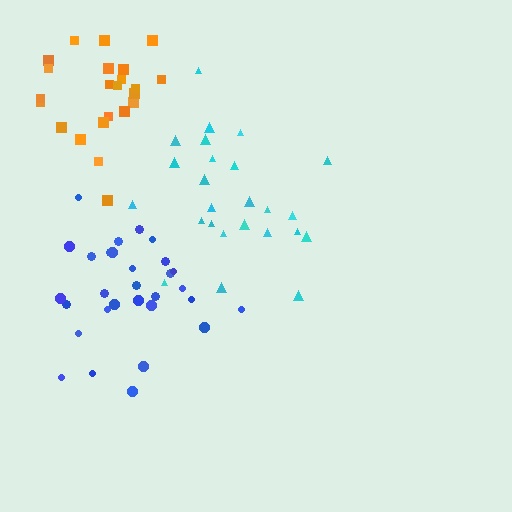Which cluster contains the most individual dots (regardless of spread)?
Blue (30).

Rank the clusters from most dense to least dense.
orange, cyan, blue.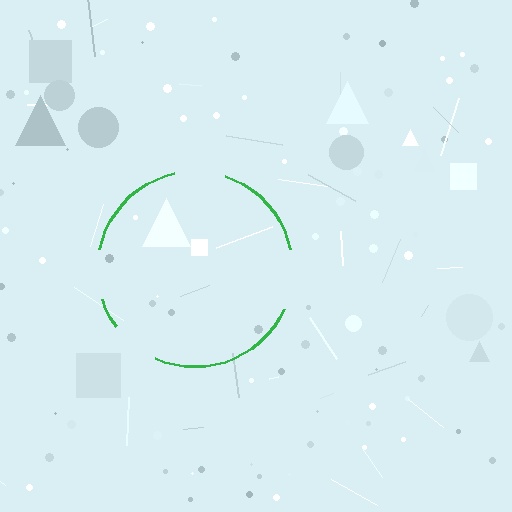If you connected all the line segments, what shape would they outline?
They would outline a circle.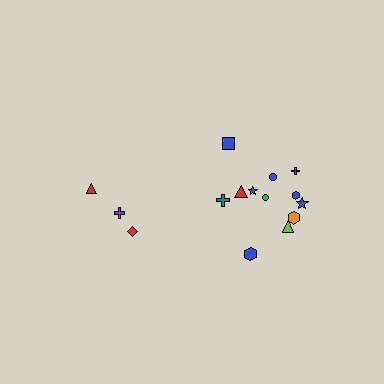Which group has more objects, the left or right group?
The right group.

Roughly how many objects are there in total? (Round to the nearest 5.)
Roughly 15 objects in total.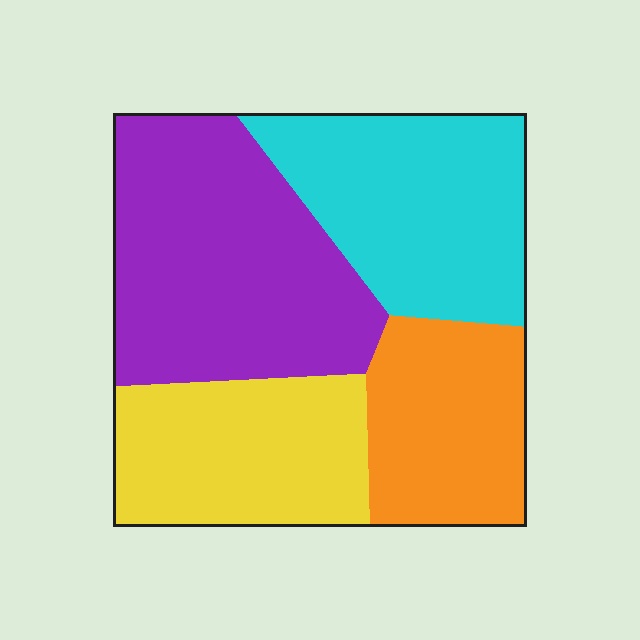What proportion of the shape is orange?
Orange takes up about one fifth (1/5) of the shape.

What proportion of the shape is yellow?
Yellow covers 22% of the shape.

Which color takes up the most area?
Purple, at roughly 35%.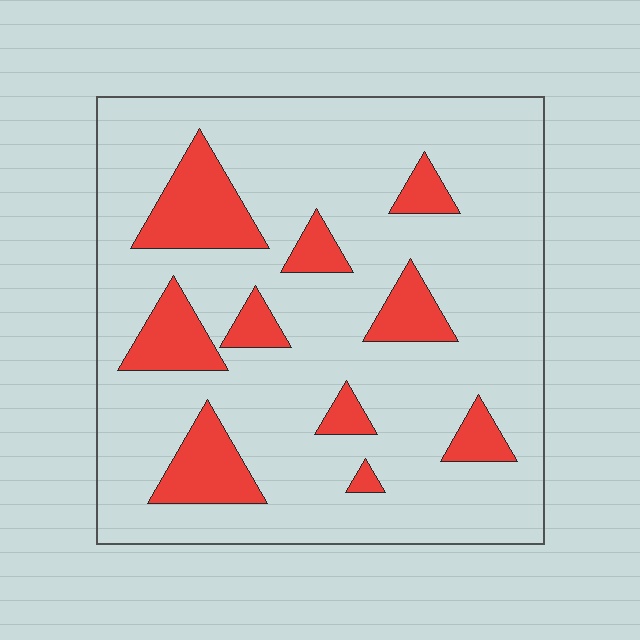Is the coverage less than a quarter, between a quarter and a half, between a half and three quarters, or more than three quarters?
Less than a quarter.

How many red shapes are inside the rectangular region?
10.